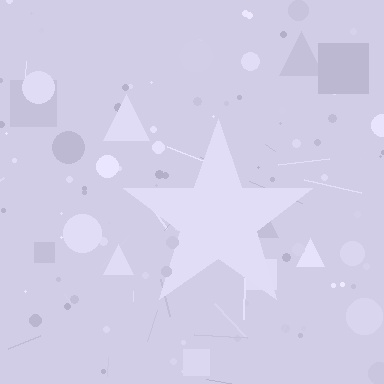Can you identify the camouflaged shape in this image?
The camouflaged shape is a star.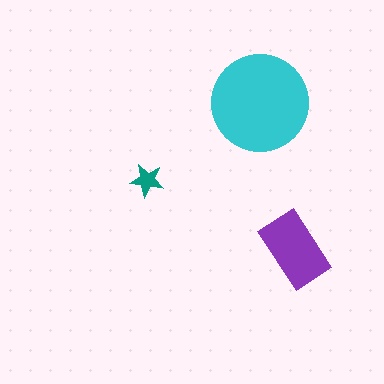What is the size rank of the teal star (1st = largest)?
3rd.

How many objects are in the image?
There are 3 objects in the image.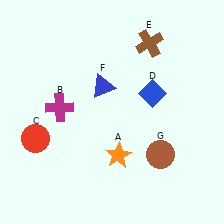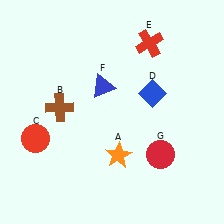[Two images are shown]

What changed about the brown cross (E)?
In Image 1, E is brown. In Image 2, it changed to red.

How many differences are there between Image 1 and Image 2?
There are 3 differences between the two images.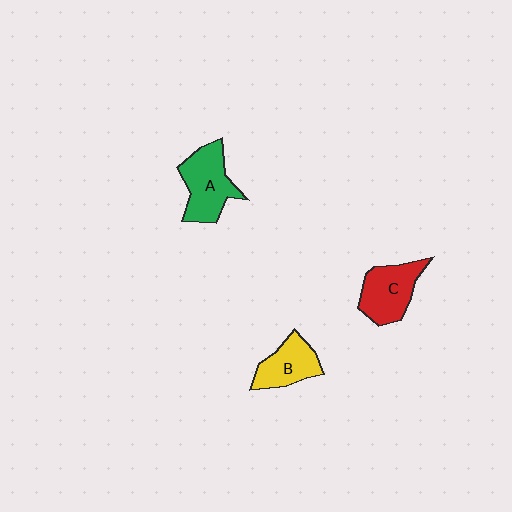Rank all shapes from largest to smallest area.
From largest to smallest: A (green), C (red), B (yellow).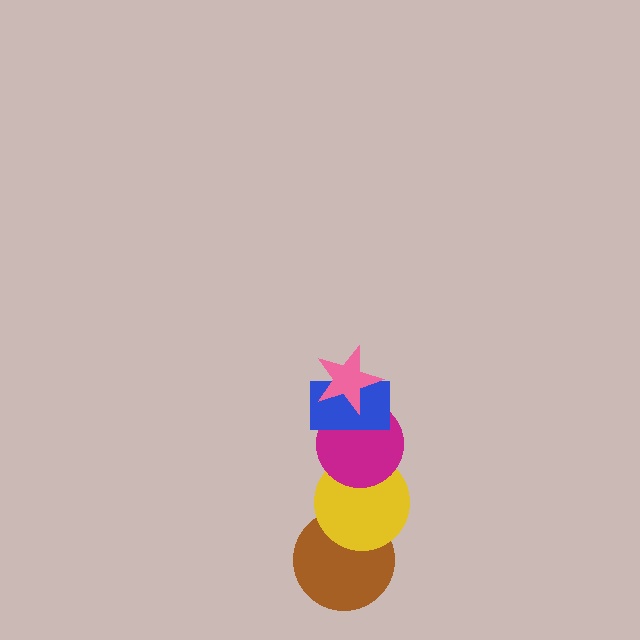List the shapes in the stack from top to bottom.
From top to bottom: the pink star, the blue rectangle, the magenta circle, the yellow circle, the brown circle.